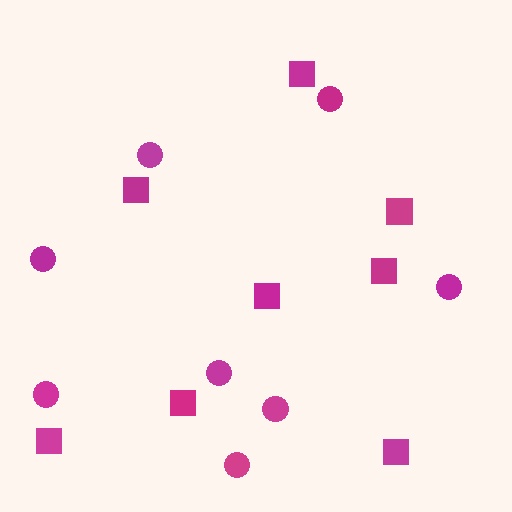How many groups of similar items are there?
There are 2 groups: one group of circles (8) and one group of squares (8).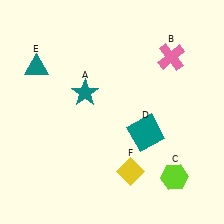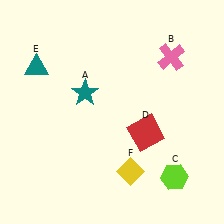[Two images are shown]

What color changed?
The square (D) changed from teal in Image 1 to red in Image 2.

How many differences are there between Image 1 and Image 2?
There is 1 difference between the two images.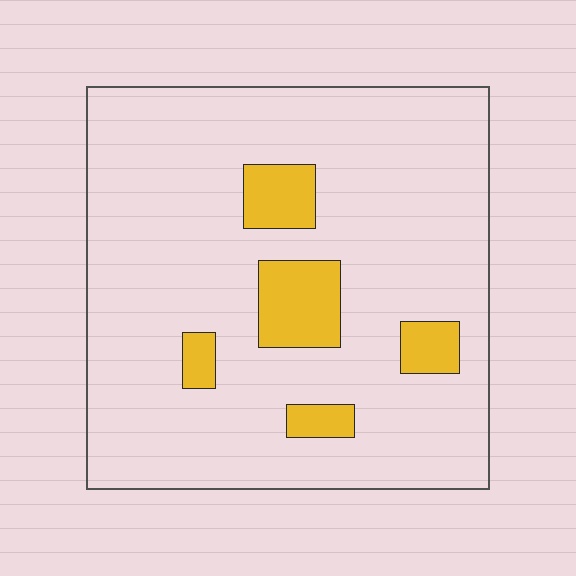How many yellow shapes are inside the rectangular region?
5.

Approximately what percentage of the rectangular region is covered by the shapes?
Approximately 10%.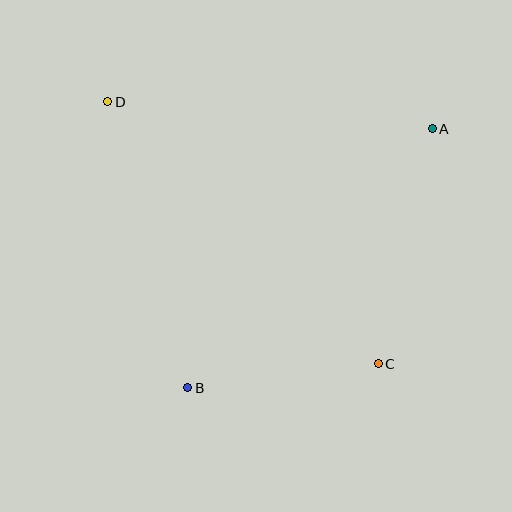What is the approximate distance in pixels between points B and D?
The distance between B and D is approximately 297 pixels.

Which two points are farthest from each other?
Points C and D are farthest from each other.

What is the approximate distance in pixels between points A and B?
The distance between A and B is approximately 356 pixels.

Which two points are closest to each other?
Points B and C are closest to each other.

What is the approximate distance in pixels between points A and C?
The distance between A and C is approximately 241 pixels.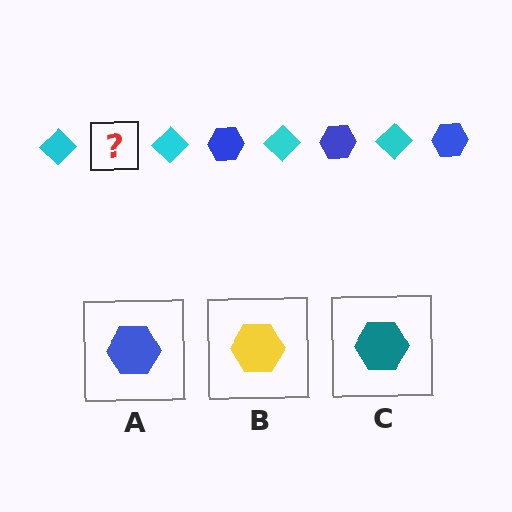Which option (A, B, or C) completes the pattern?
A.